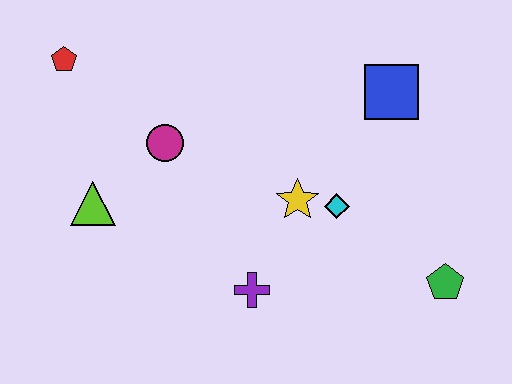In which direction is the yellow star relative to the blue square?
The yellow star is below the blue square.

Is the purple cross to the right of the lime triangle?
Yes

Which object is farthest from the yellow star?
The red pentagon is farthest from the yellow star.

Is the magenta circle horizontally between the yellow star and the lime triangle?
Yes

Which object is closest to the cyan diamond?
The yellow star is closest to the cyan diamond.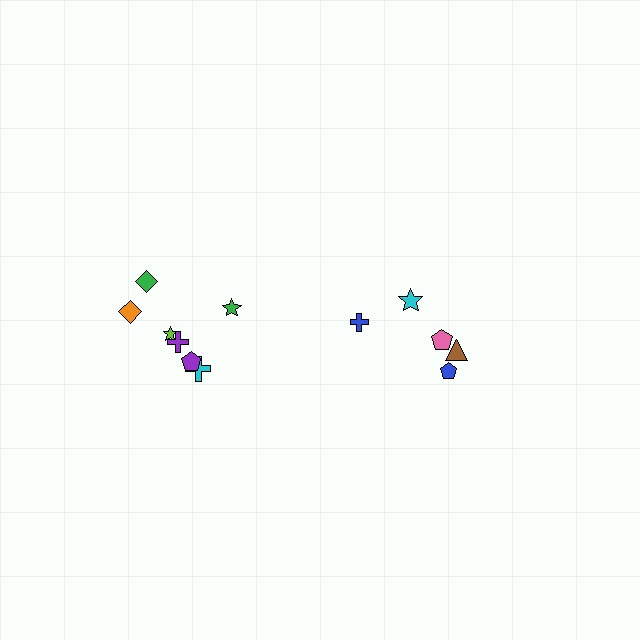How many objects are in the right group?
There are 5 objects.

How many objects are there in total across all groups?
There are 12 objects.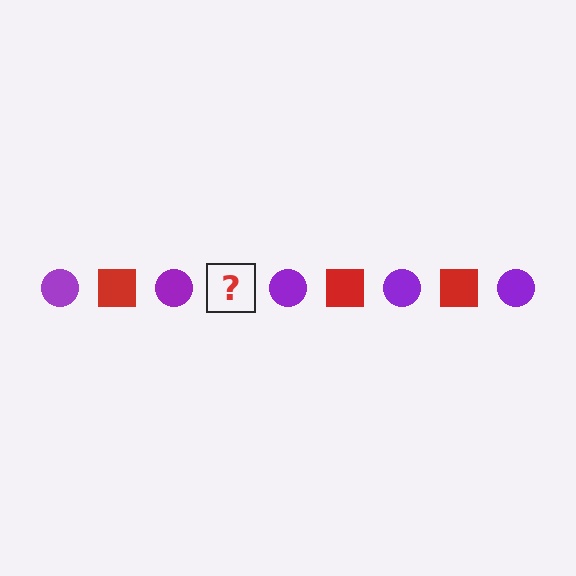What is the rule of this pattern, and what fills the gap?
The rule is that the pattern alternates between purple circle and red square. The gap should be filled with a red square.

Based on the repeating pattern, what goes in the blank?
The blank should be a red square.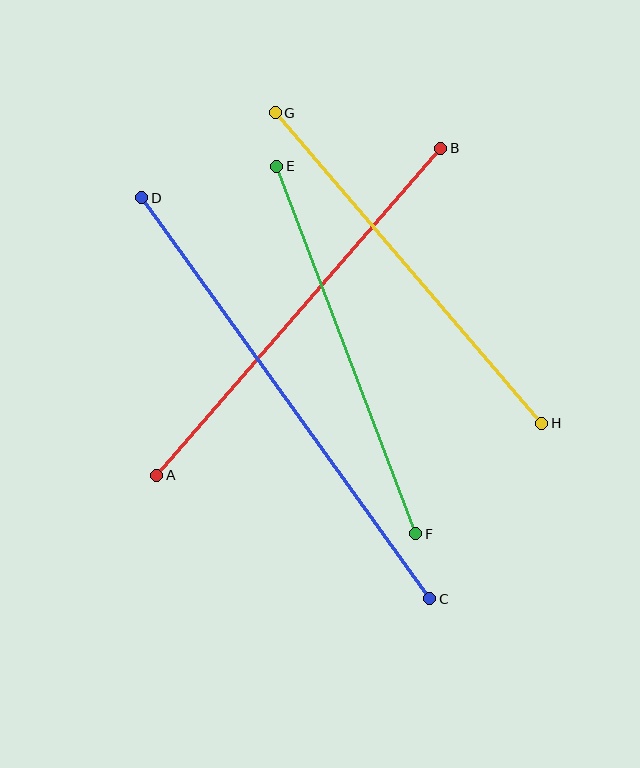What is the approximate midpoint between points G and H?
The midpoint is at approximately (408, 268) pixels.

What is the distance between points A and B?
The distance is approximately 433 pixels.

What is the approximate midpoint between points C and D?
The midpoint is at approximately (286, 398) pixels.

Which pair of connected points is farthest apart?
Points C and D are farthest apart.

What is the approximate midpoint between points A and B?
The midpoint is at approximately (299, 312) pixels.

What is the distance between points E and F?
The distance is approximately 393 pixels.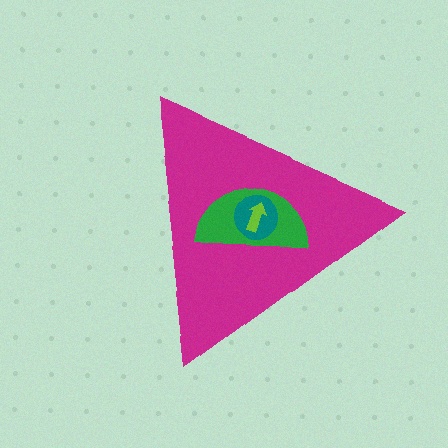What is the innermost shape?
The lime arrow.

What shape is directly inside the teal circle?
The lime arrow.